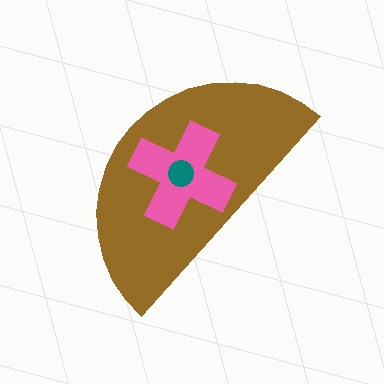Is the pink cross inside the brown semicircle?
Yes.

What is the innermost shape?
The teal circle.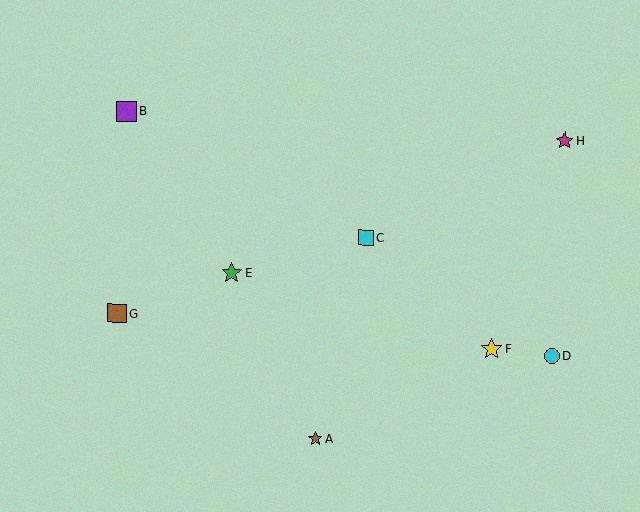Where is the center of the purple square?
The center of the purple square is at (126, 111).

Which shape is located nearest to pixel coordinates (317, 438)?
The brown star (labeled A) at (315, 439) is nearest to that location.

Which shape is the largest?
The yellow star (labeled F) is the largest.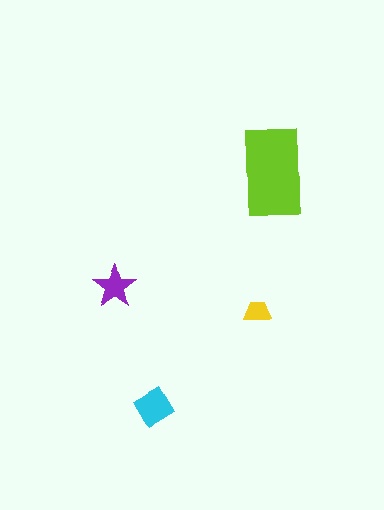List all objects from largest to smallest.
The lime rectangle, the cyan diamond, the purple star, the yellow trapezoid.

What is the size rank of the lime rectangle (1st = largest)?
1st.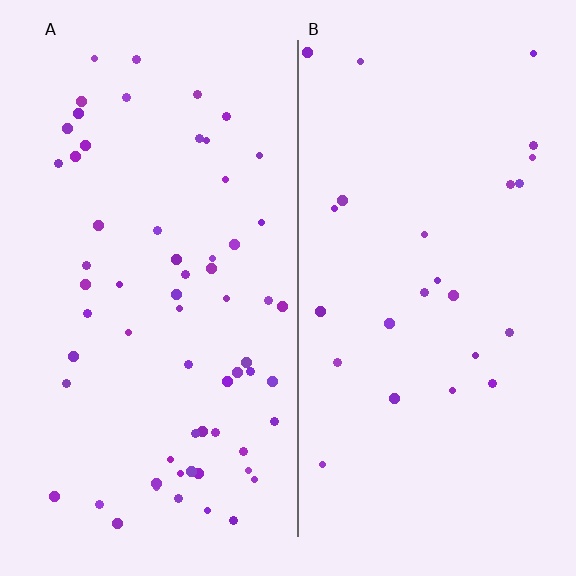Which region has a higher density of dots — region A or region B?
A (the left).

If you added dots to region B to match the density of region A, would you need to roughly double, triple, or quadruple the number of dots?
Approximately triple.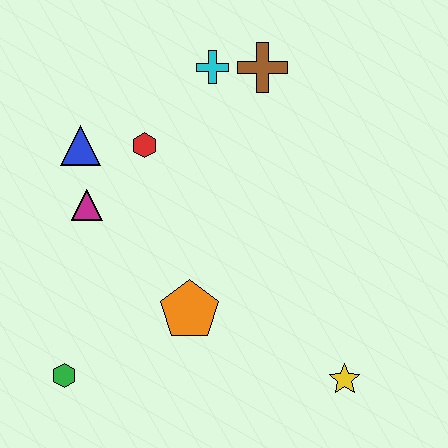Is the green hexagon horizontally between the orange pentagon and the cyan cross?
No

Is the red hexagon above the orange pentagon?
Yes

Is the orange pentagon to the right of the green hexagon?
Yes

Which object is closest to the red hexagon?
The blue triangle is closest to the red hexagon.